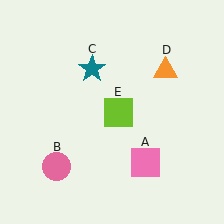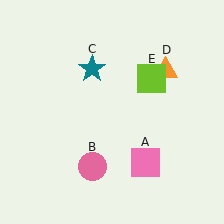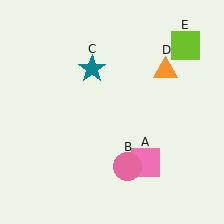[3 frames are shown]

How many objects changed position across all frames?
2 objects changed position: pink circle (object B), lime square (object E).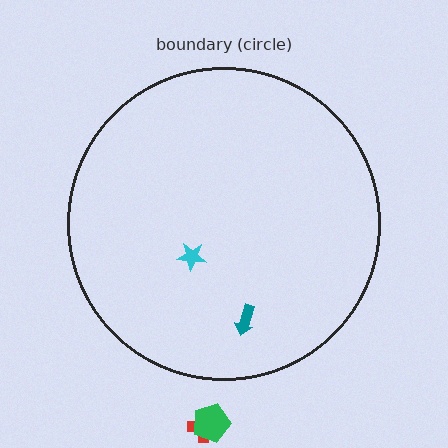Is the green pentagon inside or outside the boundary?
Outside.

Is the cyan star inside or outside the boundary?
Inside.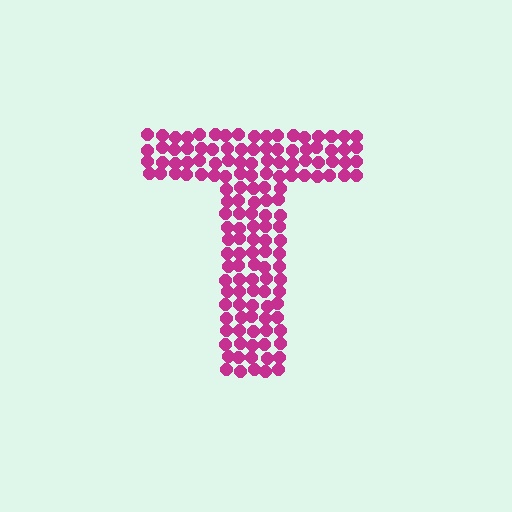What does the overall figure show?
The overall figure shows the letter T.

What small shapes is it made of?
It is made of small circles.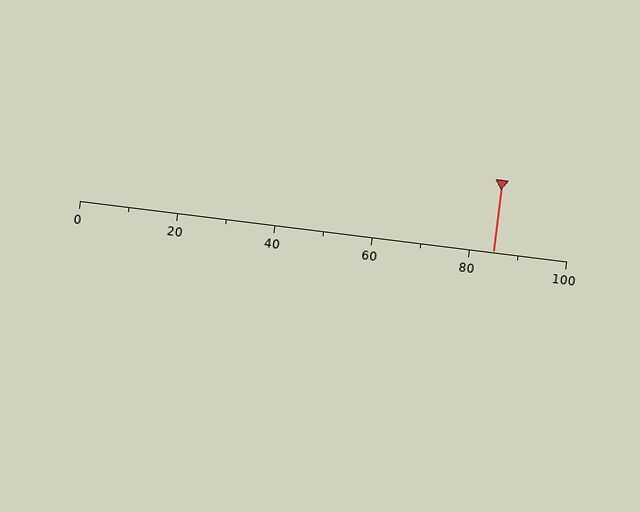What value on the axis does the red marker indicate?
The marker indicates approximately 85.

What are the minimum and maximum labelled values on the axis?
The axis runs from 0 to 100.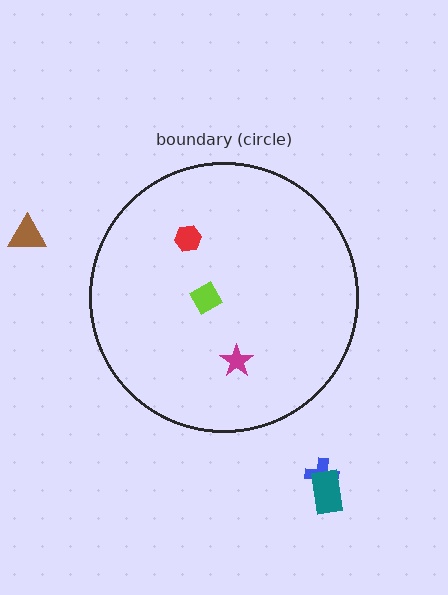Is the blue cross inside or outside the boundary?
Outside.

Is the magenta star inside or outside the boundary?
Inside.